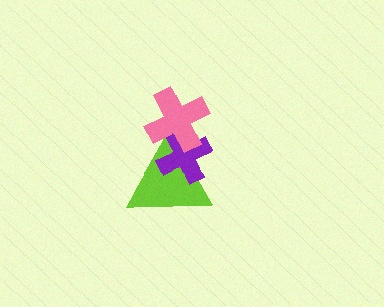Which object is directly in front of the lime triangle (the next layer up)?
The purple cross is directly in front of the lime triangle.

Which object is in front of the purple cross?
The pink cross is in front of the purple cross.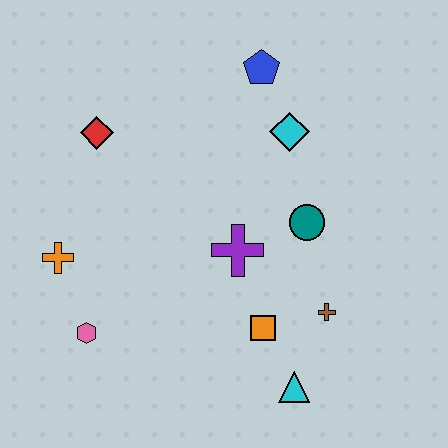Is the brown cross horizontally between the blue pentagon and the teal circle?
No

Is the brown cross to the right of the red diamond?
Yes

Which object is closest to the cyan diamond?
The blue pentagon is closest to the cyan diamond.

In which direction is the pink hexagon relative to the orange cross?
The pink hexagon is below the orange cross.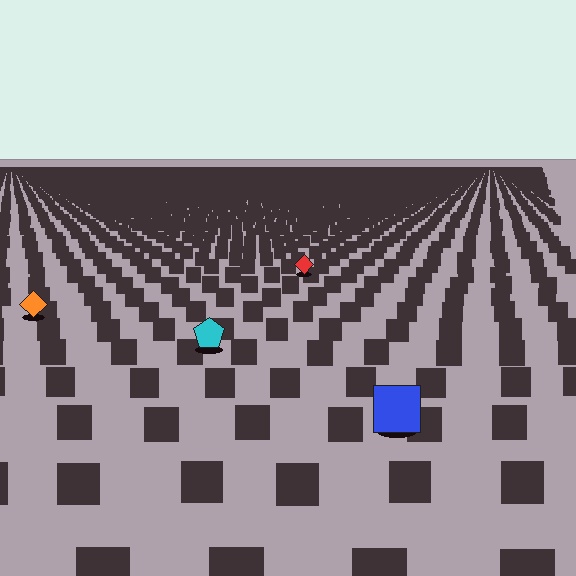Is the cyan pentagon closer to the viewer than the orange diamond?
Yes. The cyan pentagon is closer — you can tell from the texture gradient: the ground texture is coarser near it.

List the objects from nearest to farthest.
From nearest to farthest: the blue square, the cyan pentagon, the orange diamond, the red diamond.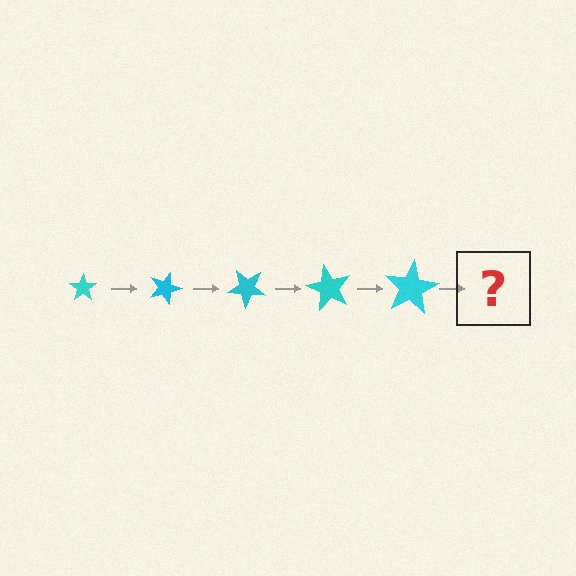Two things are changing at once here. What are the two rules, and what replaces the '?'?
The two rules are that the star grows larger each step and it rotates 20 degrees each step. The '?' should be a star, larger than the previous one and rotated 100 degrees from the start.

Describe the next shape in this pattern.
It should be a star, larger than the previous one and rotated 100 degrees from the start.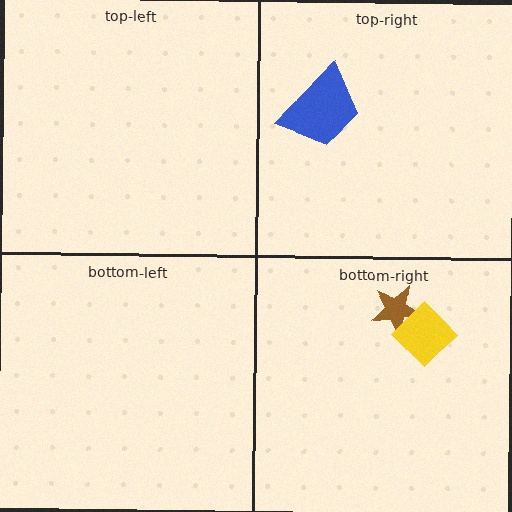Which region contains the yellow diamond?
The bottom-right region.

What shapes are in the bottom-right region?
The brown star, the yellow diamond.